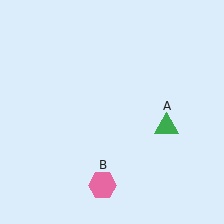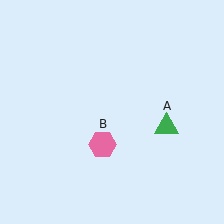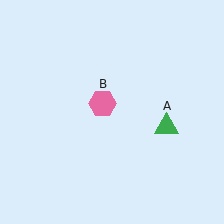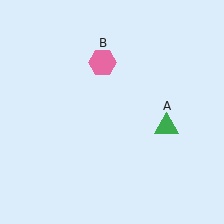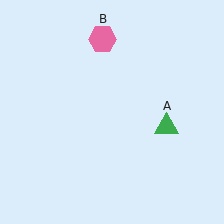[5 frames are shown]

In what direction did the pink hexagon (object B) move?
The pink hexagon (object B) moved up.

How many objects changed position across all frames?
1 object changed position: pink hexagon (object B).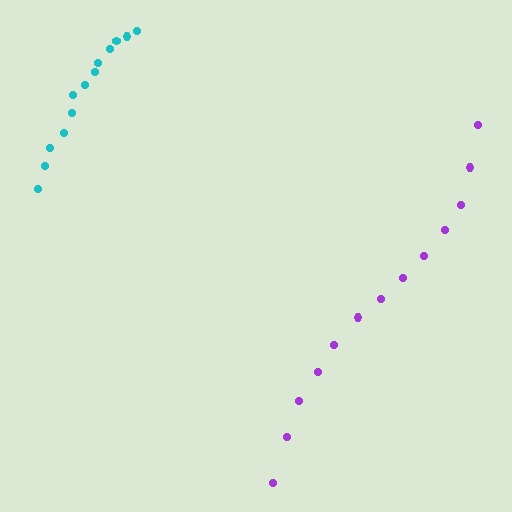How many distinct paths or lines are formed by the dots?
There are 2 distinct paths.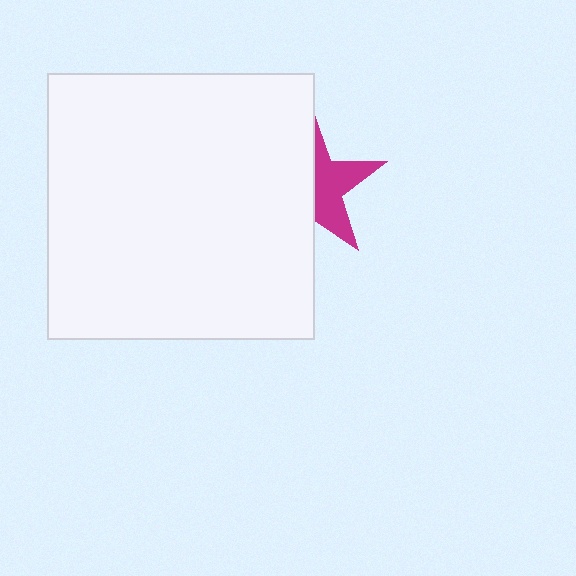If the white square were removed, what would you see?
You would see the complete magenta star.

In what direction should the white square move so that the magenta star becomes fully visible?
The white square should move left. That is the shortest direction to clear the overlap and leave the magenta star fully visible.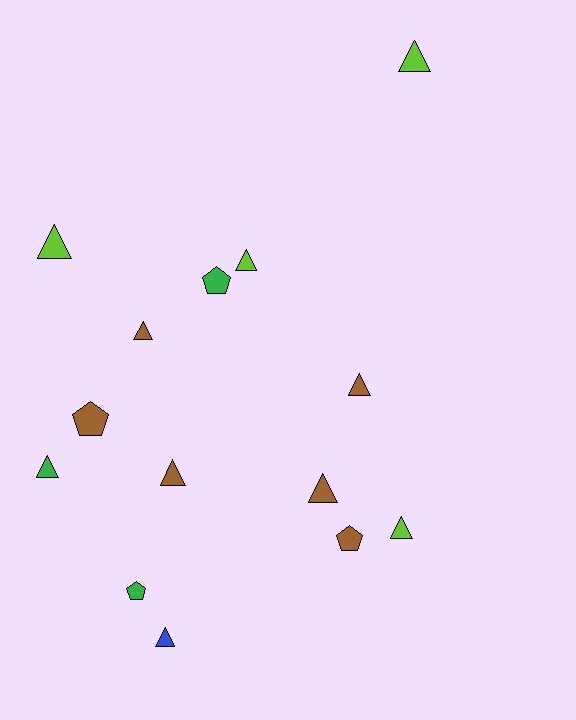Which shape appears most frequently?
Triangle, with 10 objects.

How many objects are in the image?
There are 14 objects.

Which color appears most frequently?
Brown, with 6 objects.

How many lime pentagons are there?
There are no lime pentagons.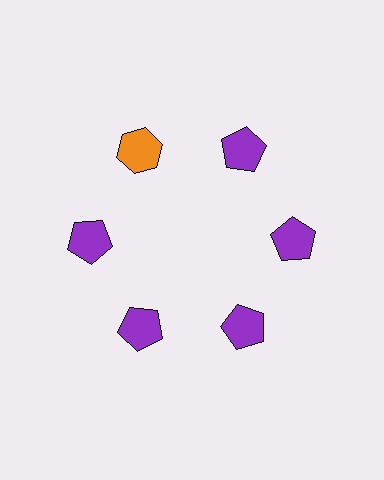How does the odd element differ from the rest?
It differs in both color (orange instead of purple) and shape (hexagon instead of pentagon).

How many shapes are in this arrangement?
There are 6 shapes arranged in a ring pattern.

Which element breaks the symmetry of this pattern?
The orange hexagon at roughly the 11 o'clock position breaks the symmetry. All other shapes are purple pentagons.